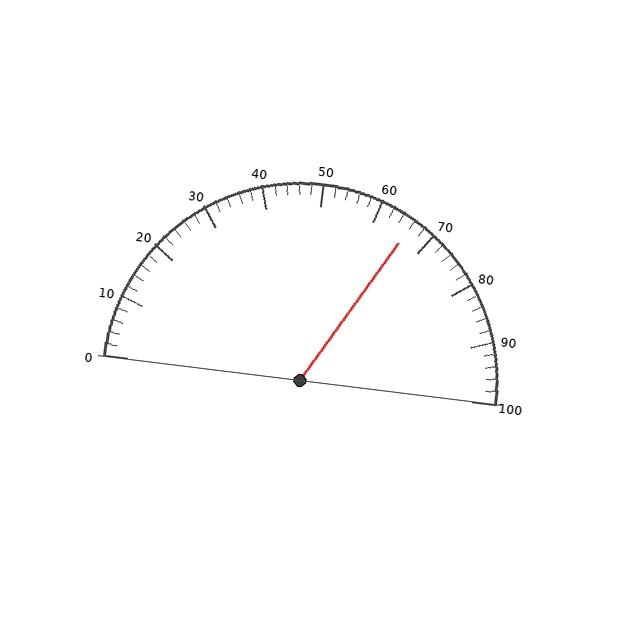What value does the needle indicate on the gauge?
The needle indicates approximately 66.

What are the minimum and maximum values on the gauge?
The gauge ranges from 0 to 100.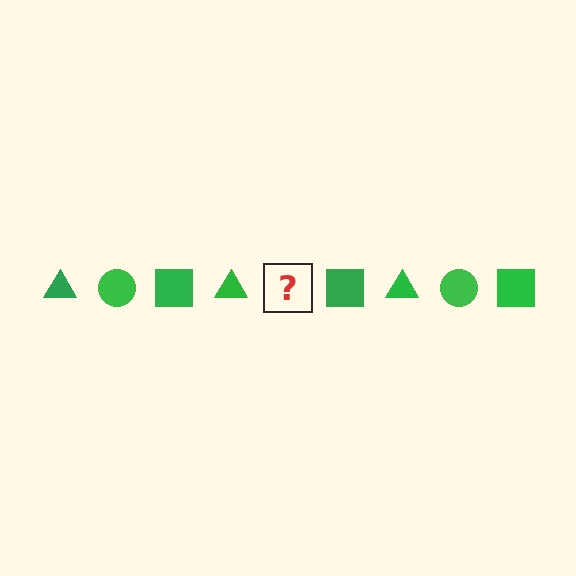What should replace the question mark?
The question mark should be replaced with a green circle.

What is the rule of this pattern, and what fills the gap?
The rule is that the pattern cycles through triangle, circle, square shapes in green. The gap should be filled with a green circle.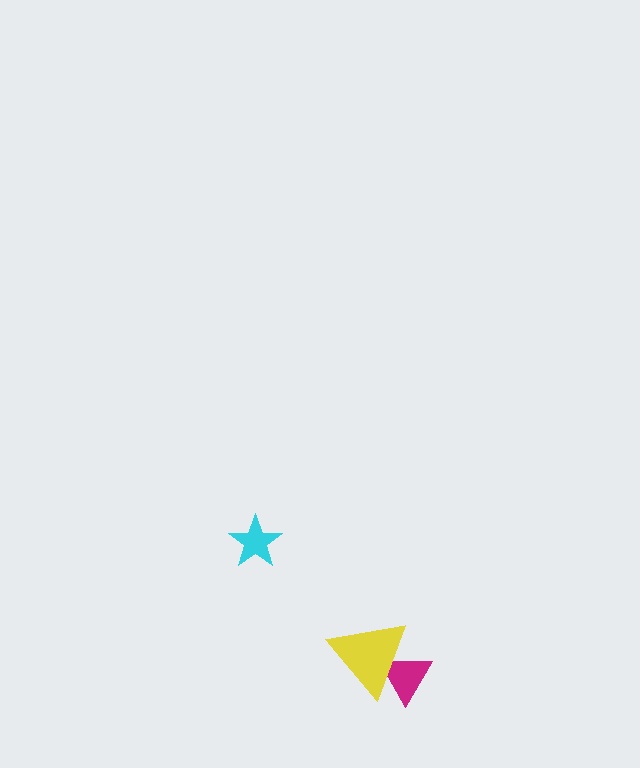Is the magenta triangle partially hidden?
Yes, it is partially covered by another shape.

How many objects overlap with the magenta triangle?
1 object overlaps with the magenta triangle.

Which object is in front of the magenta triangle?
The yellow triangle is in front of the magenta triangle.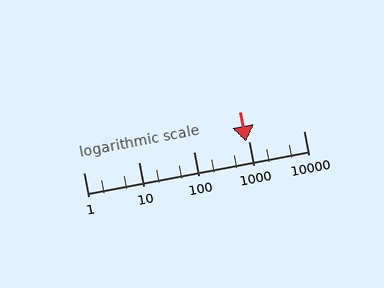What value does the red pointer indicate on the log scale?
The pointer indicates approximately 890.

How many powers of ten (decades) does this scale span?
The scale spans 4 decades, from 1 to 10000.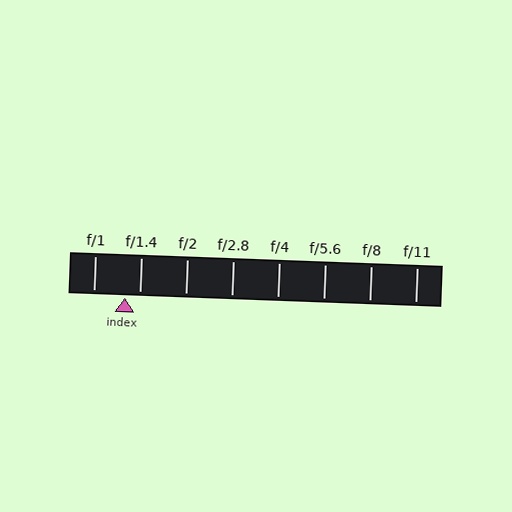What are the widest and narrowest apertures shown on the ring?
The widest aperture shown is f/1 and the narrowest is f/11.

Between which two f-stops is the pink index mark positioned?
The index mark is between f/1 and f/1.4.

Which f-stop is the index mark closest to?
The index mark is closest to f/1.4.